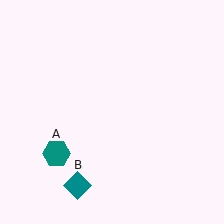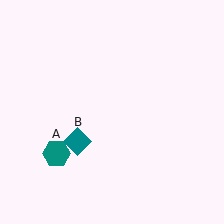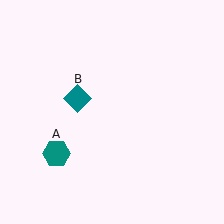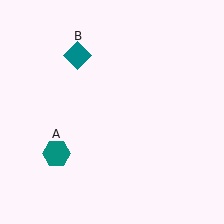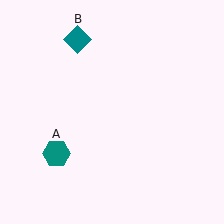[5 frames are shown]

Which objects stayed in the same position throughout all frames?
Teal hexagon (object A) remained stationary.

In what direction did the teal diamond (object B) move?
The teal diamond (object B) moved up.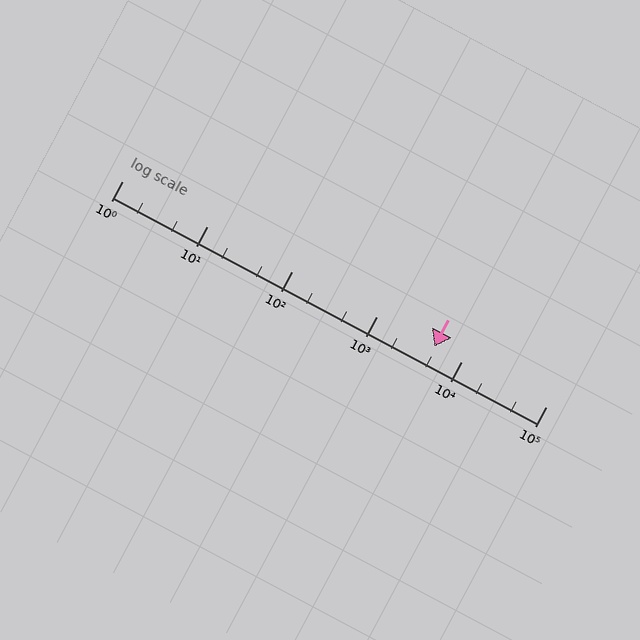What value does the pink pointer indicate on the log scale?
The pointer indicates approximately 4800.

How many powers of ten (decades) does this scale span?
The scale spans 5 decades, from 1 to 100000.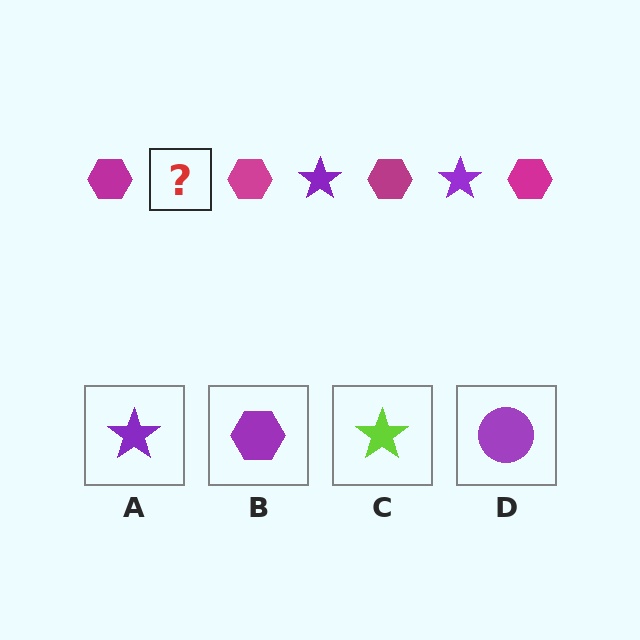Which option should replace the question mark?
Option A.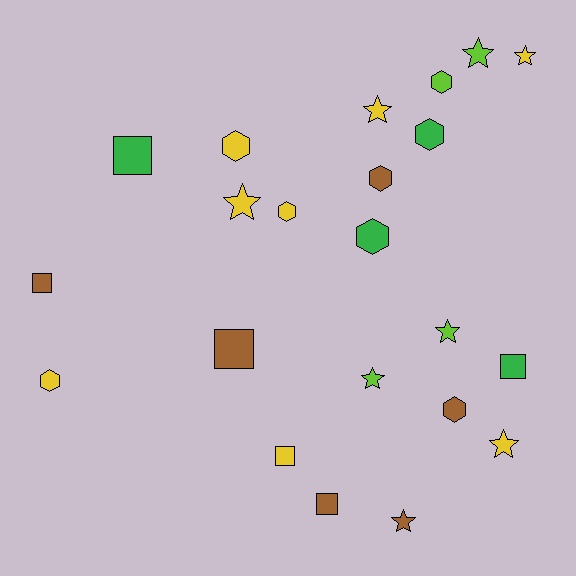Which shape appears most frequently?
Hexagon, with 8 objects.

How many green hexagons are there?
There are 2 green hexagons.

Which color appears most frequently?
Yellow, with 8 objects.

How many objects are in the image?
There are 22 objects.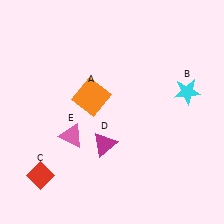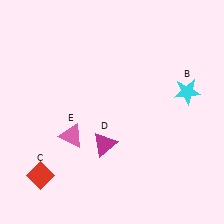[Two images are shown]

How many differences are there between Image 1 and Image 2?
There is 1 difference between the two images.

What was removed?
The orange square (A) was removed in Image 2.